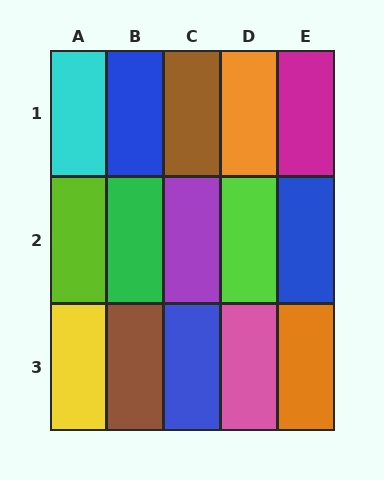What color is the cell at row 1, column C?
Brown.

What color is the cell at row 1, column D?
Orange.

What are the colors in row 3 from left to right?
Yellow, brown, blue, pink, orange.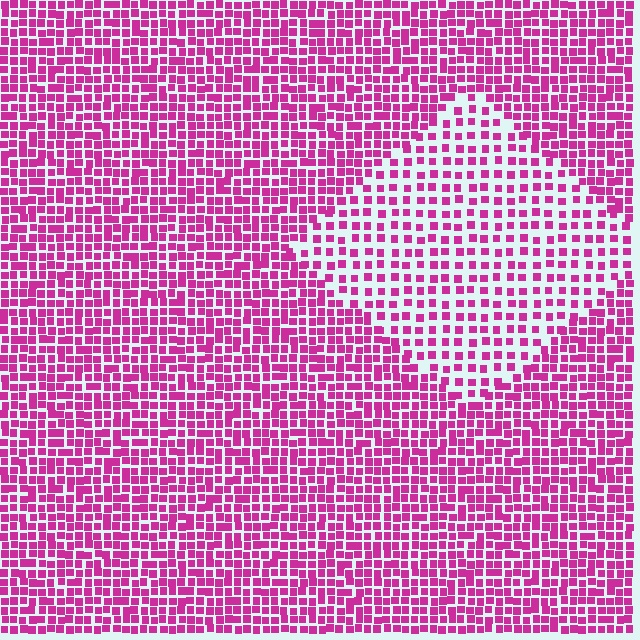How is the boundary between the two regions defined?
The boundary is defined by a change in element density (approximately 1.9x ratio). All elements are the same color, size, and shape.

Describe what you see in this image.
The image contains small magenta elements arranged at two different densities. A diamond-shaped region is visible where the elements are less densely packed than the surrounding area.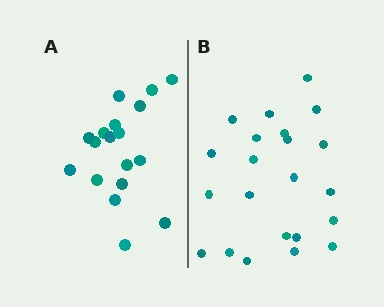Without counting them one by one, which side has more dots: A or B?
Region B (the right region) has more dots.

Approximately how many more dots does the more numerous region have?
Region B has about 4 more dots than region A.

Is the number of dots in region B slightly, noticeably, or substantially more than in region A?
Region B has only slightly more — the two regions are fairly close. The ratio is roughly 1.2 to 1.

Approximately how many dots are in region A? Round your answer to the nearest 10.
About 20 dots. (The exact count is 18, which rounds to 20.)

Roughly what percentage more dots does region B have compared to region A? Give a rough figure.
About 20% more.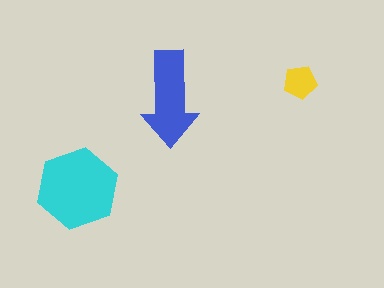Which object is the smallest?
The yellow pentagon.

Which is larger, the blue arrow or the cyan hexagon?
The cyan hexagon.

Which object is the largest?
The cyan hexagon.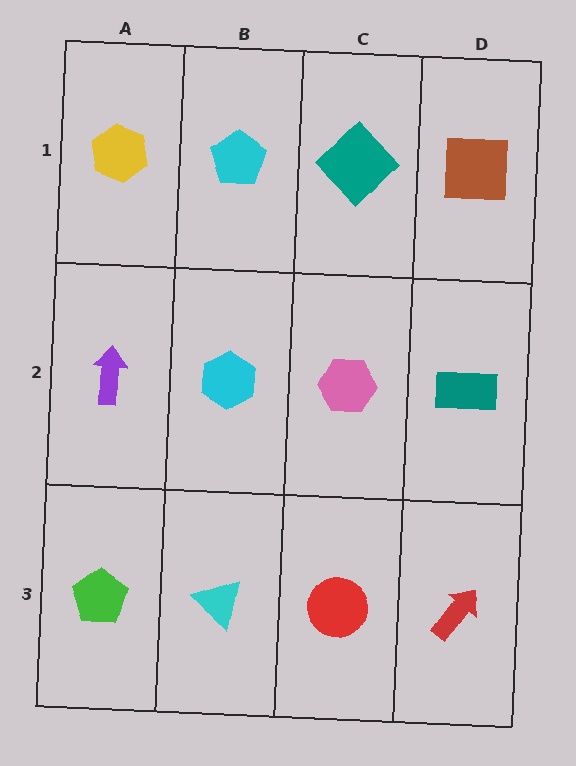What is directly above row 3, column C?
A pink hexagon.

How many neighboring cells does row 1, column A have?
2.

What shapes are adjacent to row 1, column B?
A cyan hexagon (row 2, column B), a yellow hexagon (row 1, column A), a teal diamond (row 1, column C).